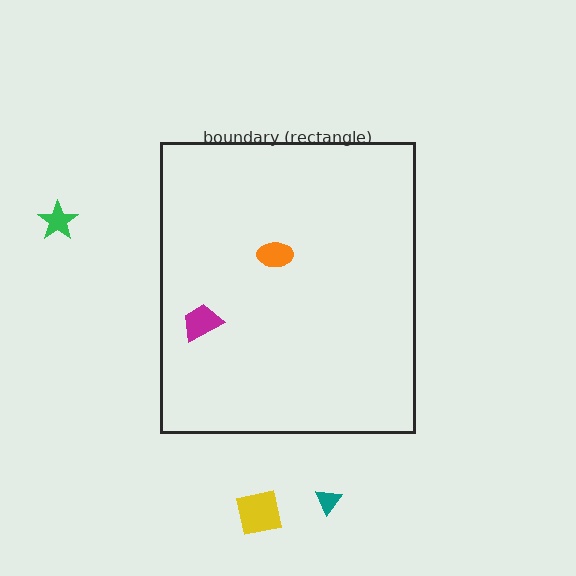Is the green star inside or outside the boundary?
Outside.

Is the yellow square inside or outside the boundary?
Outside.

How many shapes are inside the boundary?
2 inside, 3 outside.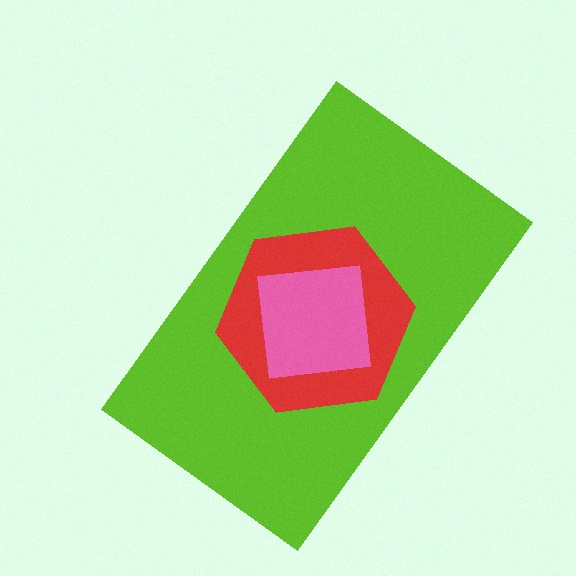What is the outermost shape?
The lime rectangle.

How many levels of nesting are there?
3.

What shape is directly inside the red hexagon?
The pink square.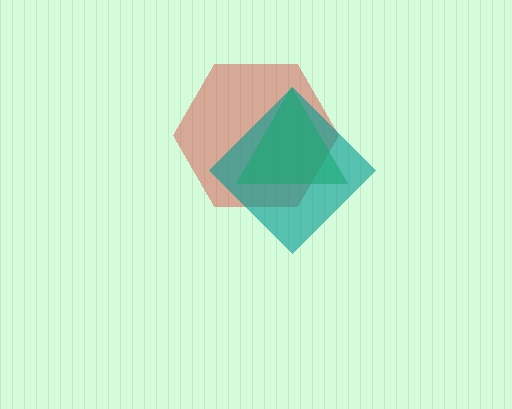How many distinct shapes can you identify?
There are 3 distinct shapes: a red hexagon, a green triangle, a teal diamond.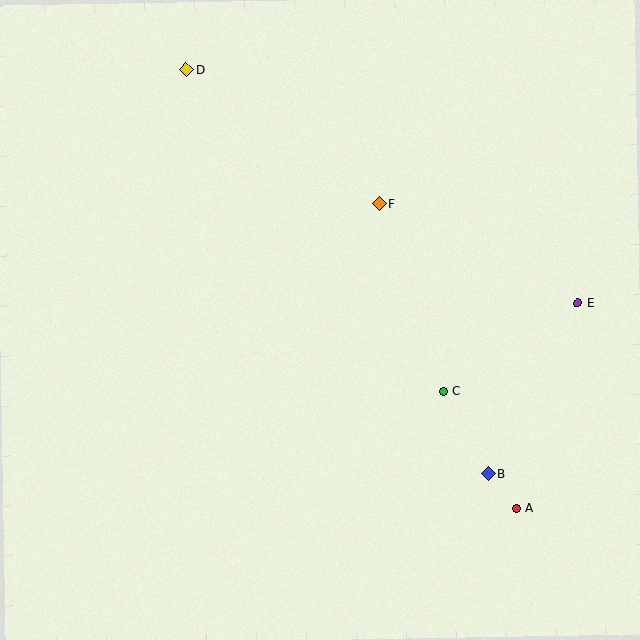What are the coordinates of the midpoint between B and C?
The midpoint between B and C is at (466, 433).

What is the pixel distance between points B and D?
The distance between B and D is 504 pixels.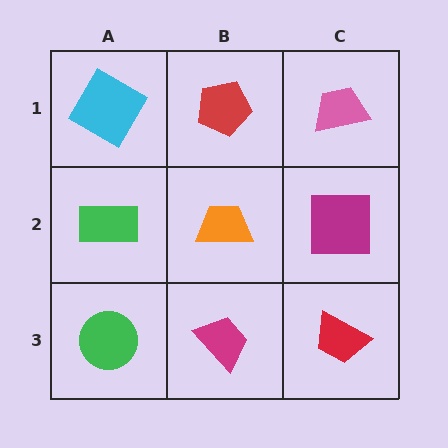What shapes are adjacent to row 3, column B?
An orange trapezoid (row 2, column B), a green circle (row 3, column A), a red trapezoid (row 3, column C).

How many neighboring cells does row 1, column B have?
3.